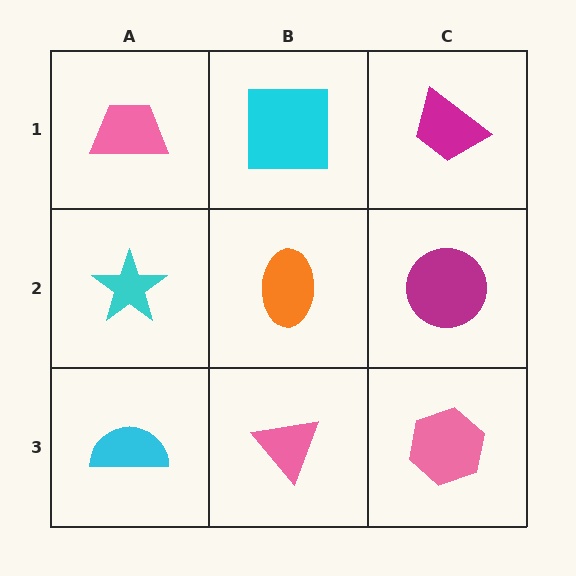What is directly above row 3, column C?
A magenta circle.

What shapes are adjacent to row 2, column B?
A cyan square (row 1, column B), a pink triangle (row 3, column B), a cyan star (row 2, column A), a magenta circle (row 2, column C).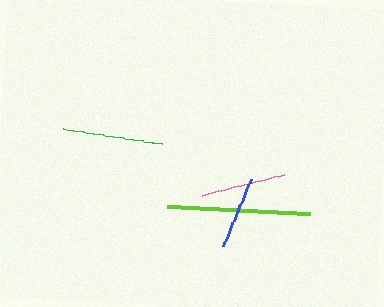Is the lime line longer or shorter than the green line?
The lime line is longer than the green line.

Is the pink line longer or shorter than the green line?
The green line is longer than the pink line.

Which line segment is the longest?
The lime line is the longest at approximately 144 pixels.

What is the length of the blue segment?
The blue segment is approximately 72 pixels long.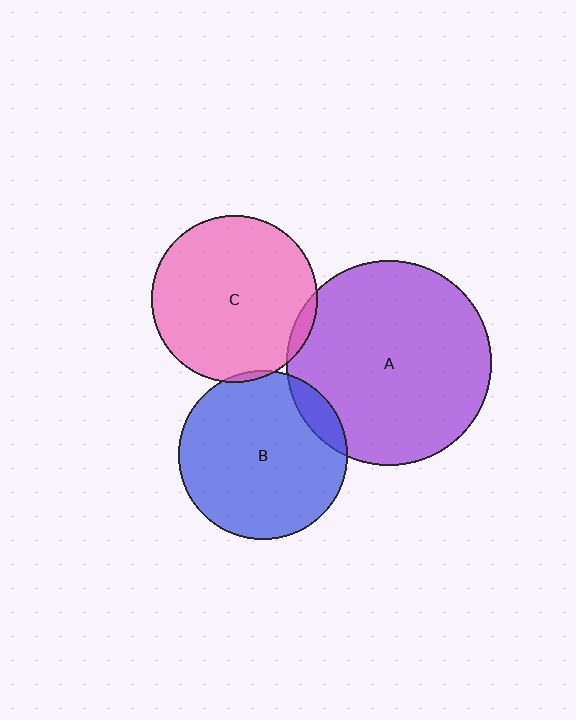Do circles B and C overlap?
Yes.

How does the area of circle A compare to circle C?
Approximately 1.5 times.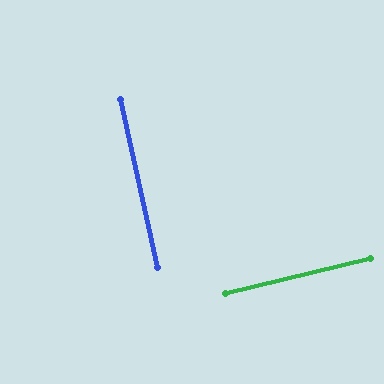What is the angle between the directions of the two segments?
Approximately 89 degrees.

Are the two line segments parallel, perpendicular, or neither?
Perpendicular — they meet at approximately 89°.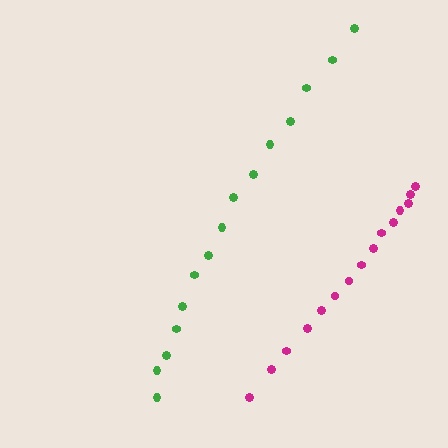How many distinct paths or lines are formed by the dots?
There are 2 distinct paths.